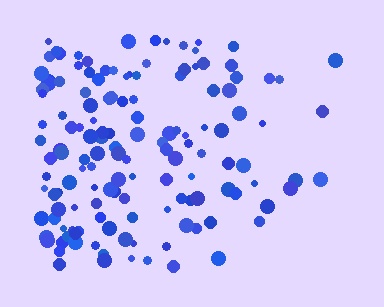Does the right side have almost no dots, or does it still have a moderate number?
Still a moderate number, just noticeably fewer than the left.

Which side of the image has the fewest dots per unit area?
The right.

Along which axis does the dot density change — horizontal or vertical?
Horizontal.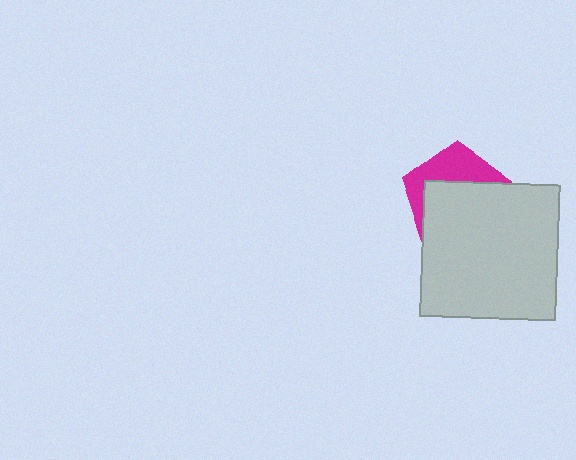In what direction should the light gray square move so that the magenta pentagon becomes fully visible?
The light gray square should move down. That is the shortest direction to clear the overlap and leave the magenta pentagon fully visible.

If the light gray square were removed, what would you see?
You would see the complete magenta pentagon.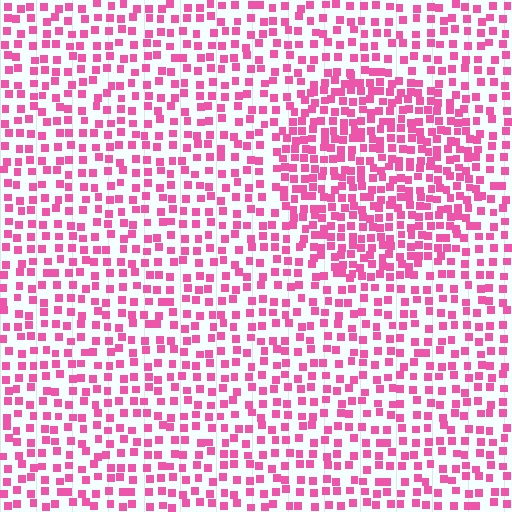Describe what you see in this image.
The image contains small pink elements arranged at two different densities. A circle-shaped region is visible where the elements are more densely packed than the surrounding area.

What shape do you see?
I see a circle.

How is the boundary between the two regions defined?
The boundary is defined by a change in element density (approximately 1.8x ratio). All elements are the same color, size, and shape.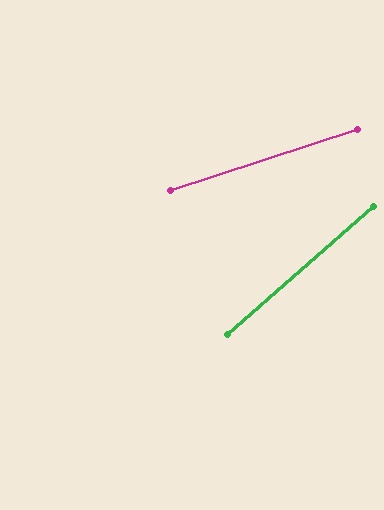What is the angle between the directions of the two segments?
Approximately 23 degrees.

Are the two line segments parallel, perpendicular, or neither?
Neither parallel nor perpendicular — they differ by about 23°.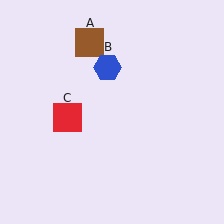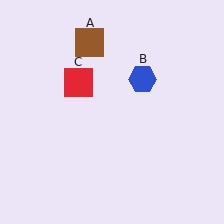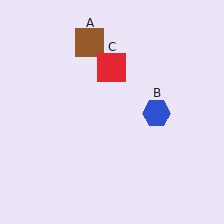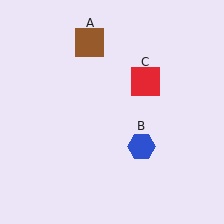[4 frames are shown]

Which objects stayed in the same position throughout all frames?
Brown square (object A) remained stationary.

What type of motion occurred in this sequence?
The blue hexagon (object B), red square (object C) rotated clockwise around the center of the scene.